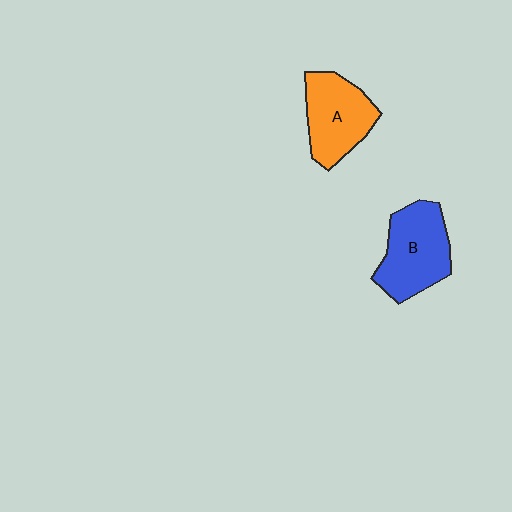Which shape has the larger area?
Shape B (blue).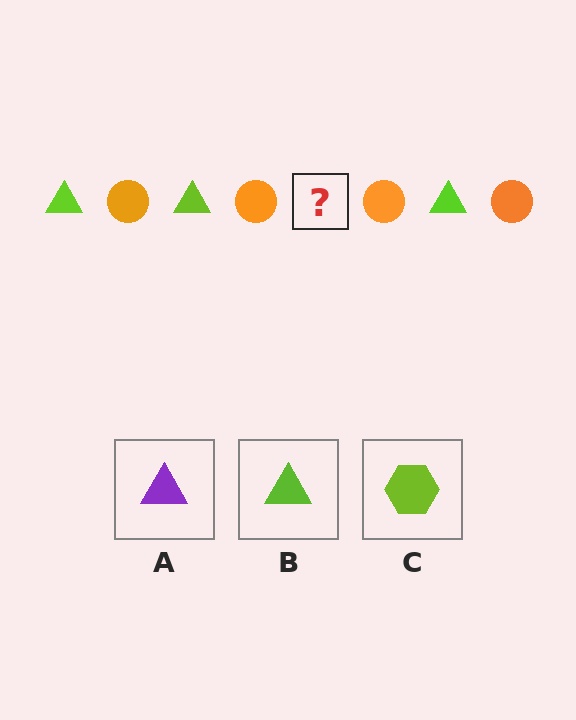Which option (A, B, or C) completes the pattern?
B.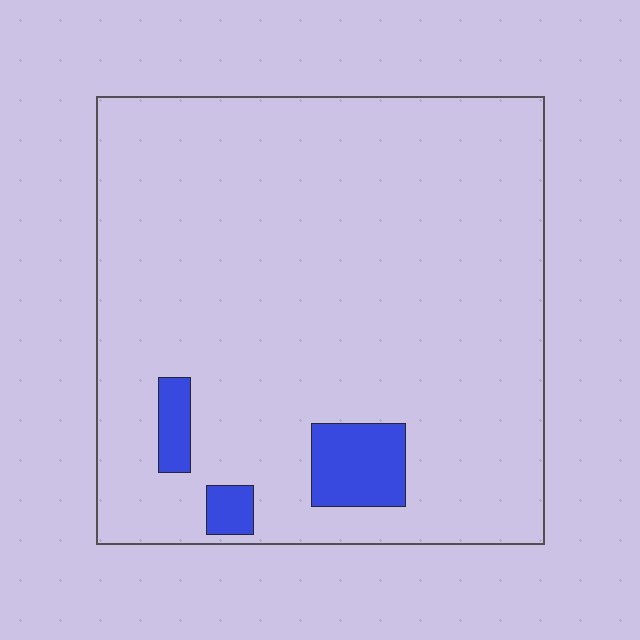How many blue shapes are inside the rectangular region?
3.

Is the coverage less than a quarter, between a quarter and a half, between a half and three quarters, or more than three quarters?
Less than a quarter.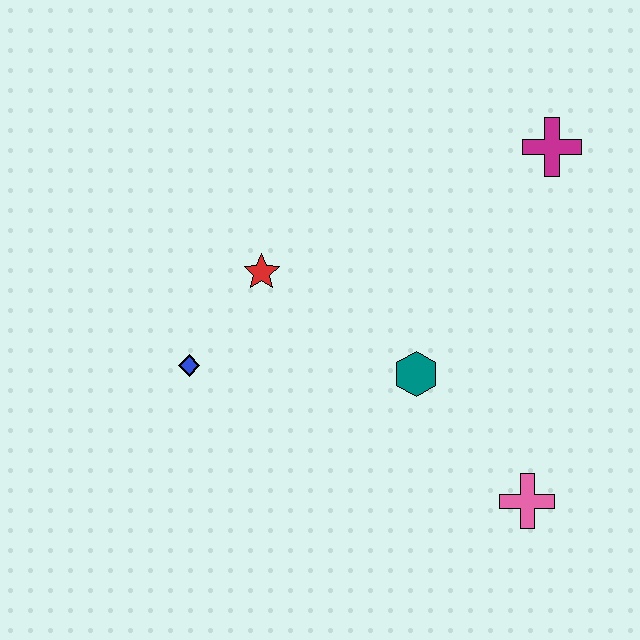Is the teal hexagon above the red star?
No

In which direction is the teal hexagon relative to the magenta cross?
The teal hexagon is below the magenta cross.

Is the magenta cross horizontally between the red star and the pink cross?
No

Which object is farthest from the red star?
The pink cross is farthest from the red star.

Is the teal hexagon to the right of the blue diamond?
Yes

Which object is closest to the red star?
The blue diamond is closest to the red star.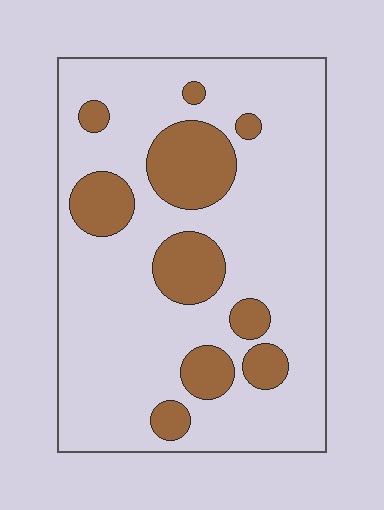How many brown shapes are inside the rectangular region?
10.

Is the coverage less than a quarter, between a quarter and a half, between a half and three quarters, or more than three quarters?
Less than a quarter.